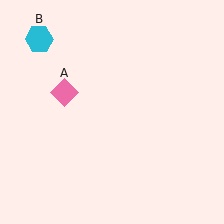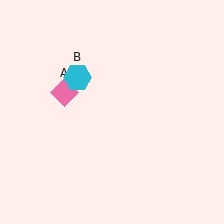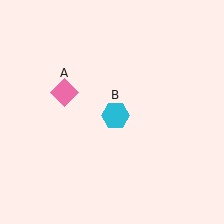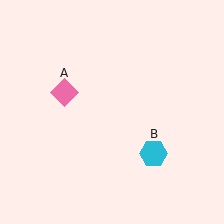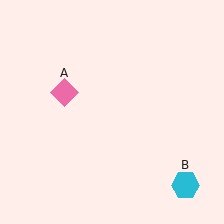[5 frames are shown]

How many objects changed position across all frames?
1 object changed position: cyan hexagon (object B).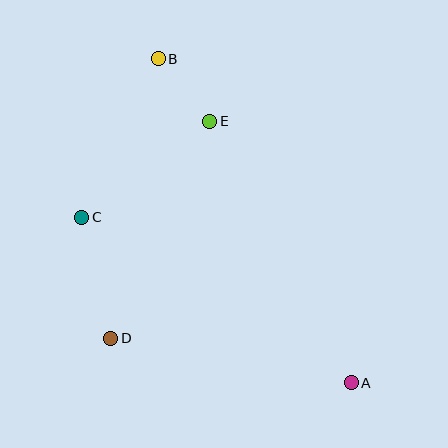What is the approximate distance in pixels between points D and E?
The distance between D and E is approximately 239 pixels.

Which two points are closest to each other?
Points B and E are closest to each other.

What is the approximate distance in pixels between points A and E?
The distance between A and E is approximately 297 pixels.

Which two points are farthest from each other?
Points A and B are farthest from each other.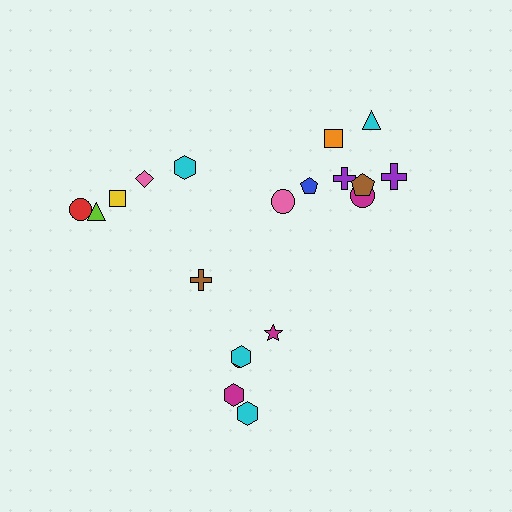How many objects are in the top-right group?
There are 8 objects.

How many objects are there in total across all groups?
There are 19 objects.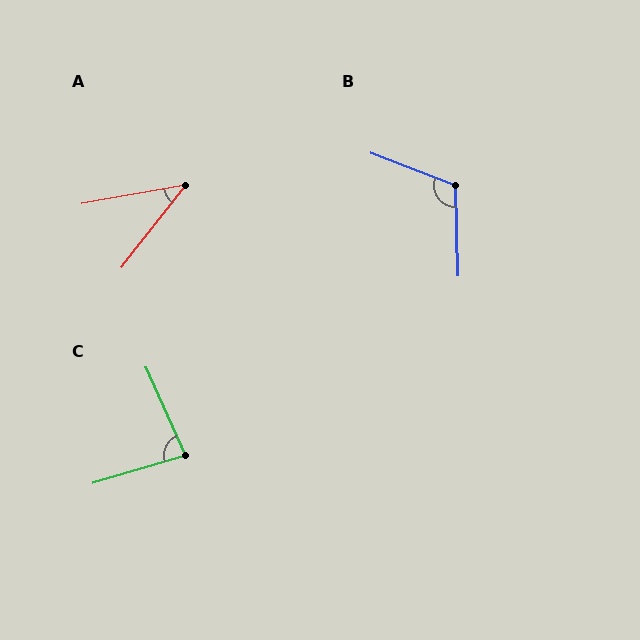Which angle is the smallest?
A, at approximately 42 degrees.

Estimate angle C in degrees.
Approximately 82 degrees.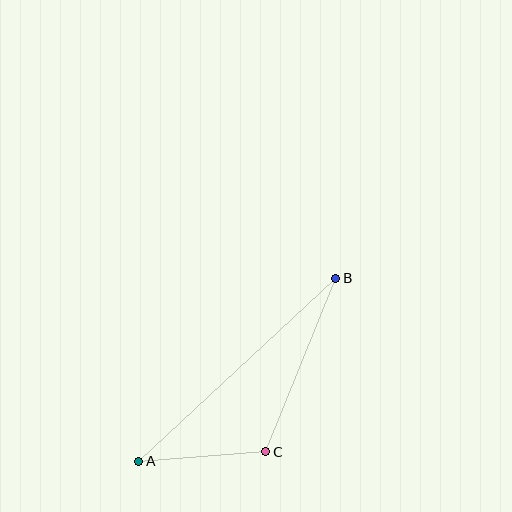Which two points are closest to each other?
Points A and C are closest to each other.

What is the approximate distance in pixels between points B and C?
The distance between B and C is approximately 187 pixels.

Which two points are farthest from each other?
Points A and B are farthest from each other.